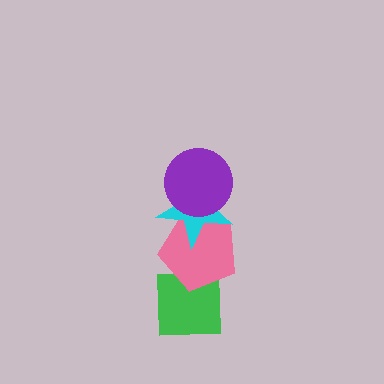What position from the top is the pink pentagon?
The pink pentagon is 3rd from the top.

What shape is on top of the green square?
The pink pentagon is on top of the green square.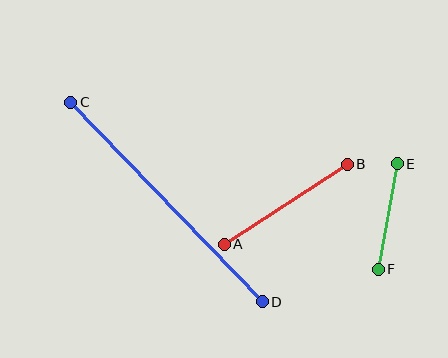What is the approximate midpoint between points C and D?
The midpoint is at approximately (166, 202) pixels.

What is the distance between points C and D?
The distance is approximately 276 pixels.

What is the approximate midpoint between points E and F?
The midpoint is at approximately (388, 216) pixels.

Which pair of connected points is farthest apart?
Points C and D are farthest apart.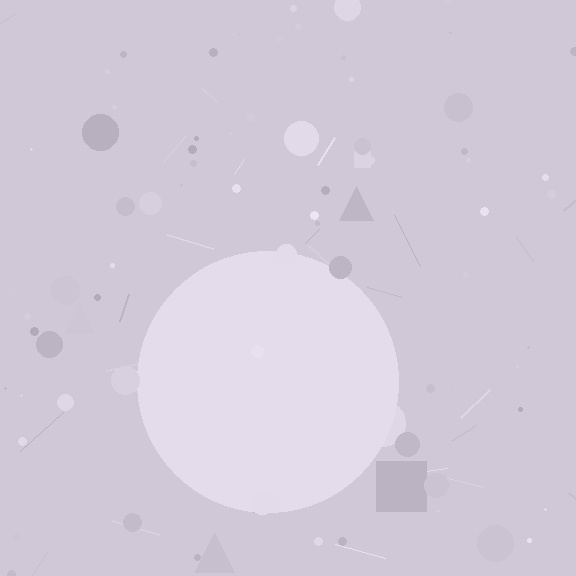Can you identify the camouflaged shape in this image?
The camouflaged shape is a circle.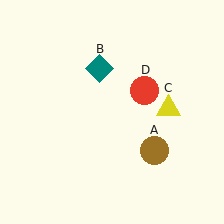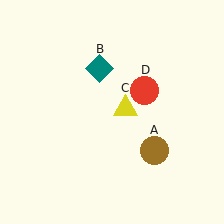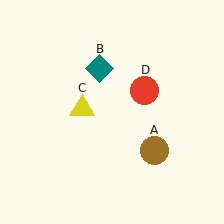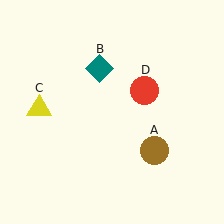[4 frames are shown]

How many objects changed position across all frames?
1 object changed position: yellow triangle (object C).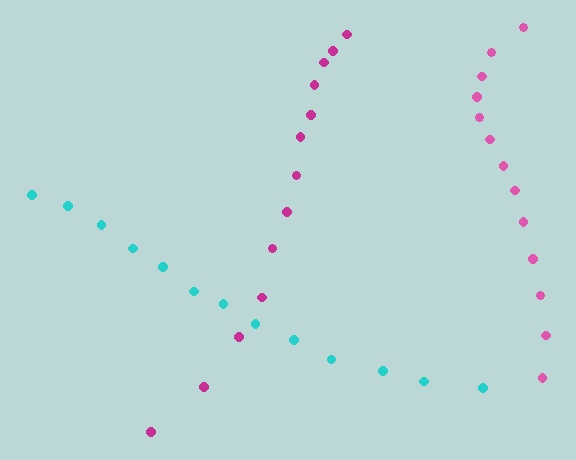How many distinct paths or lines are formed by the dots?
There are 3 distinct paths.